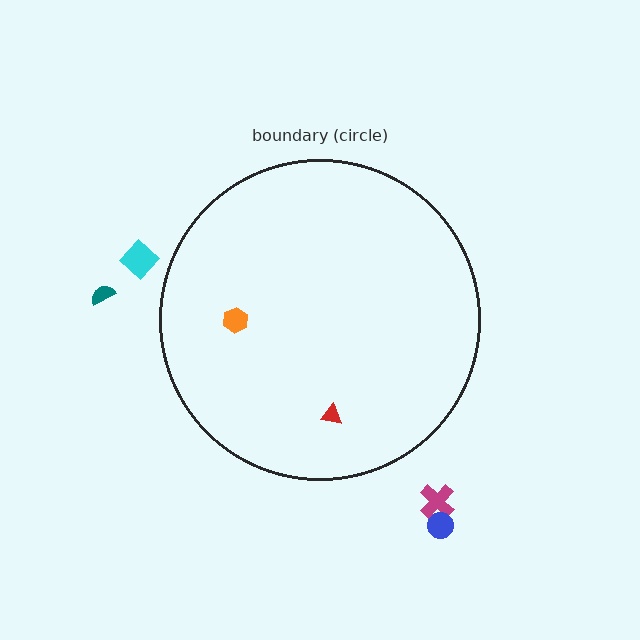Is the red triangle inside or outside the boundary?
Inside.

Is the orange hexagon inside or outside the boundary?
Inside.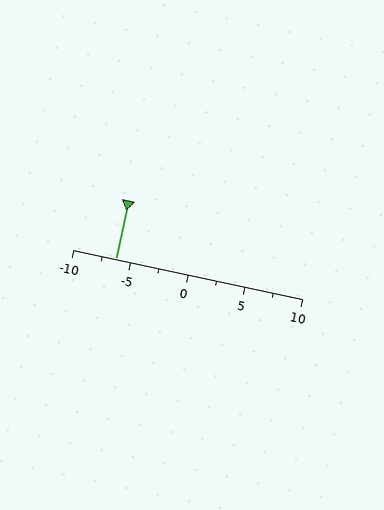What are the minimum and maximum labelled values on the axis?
The axis runs from -10 to 10.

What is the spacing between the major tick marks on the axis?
The major ticks are spaced 5 apart.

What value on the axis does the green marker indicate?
The marker indicates approximately -6.2.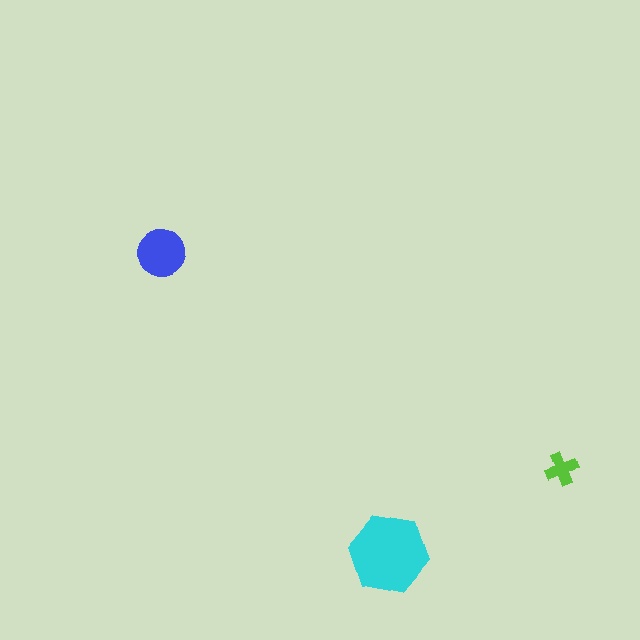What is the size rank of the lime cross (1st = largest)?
3rd.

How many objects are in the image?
There are 3 objects in the image.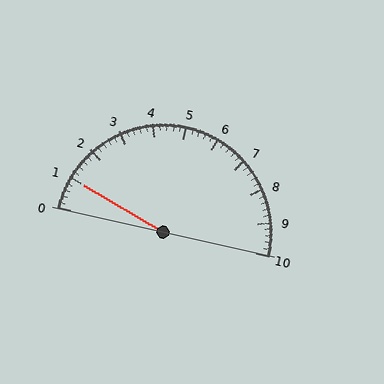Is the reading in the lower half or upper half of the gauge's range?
The reading is in the lower half of the range (0 to 10).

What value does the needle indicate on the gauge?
The needle indicates approximately 1.0.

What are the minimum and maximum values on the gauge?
The gauge ranges from 0 to 10.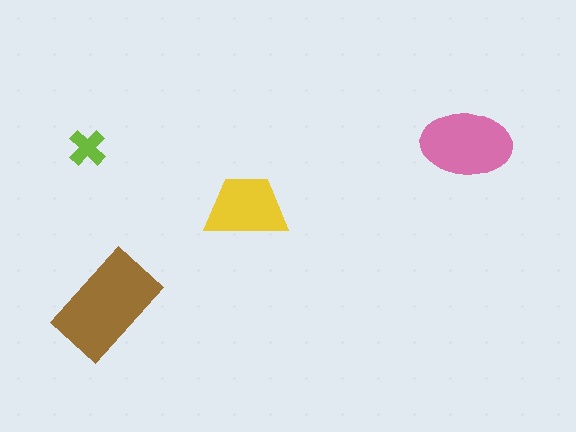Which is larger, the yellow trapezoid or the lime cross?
The yellow trapezoid.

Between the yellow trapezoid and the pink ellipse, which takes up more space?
The pink ellipse.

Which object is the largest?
The brown rectangle.